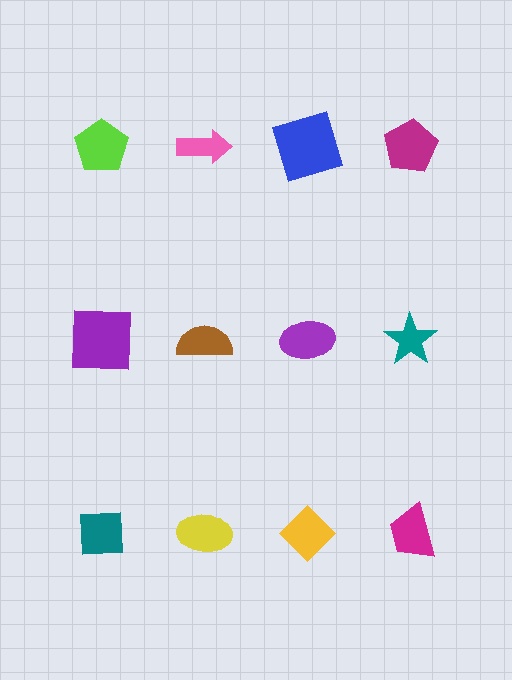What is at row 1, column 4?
A magenta pentagon.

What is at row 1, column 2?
A pink arrow.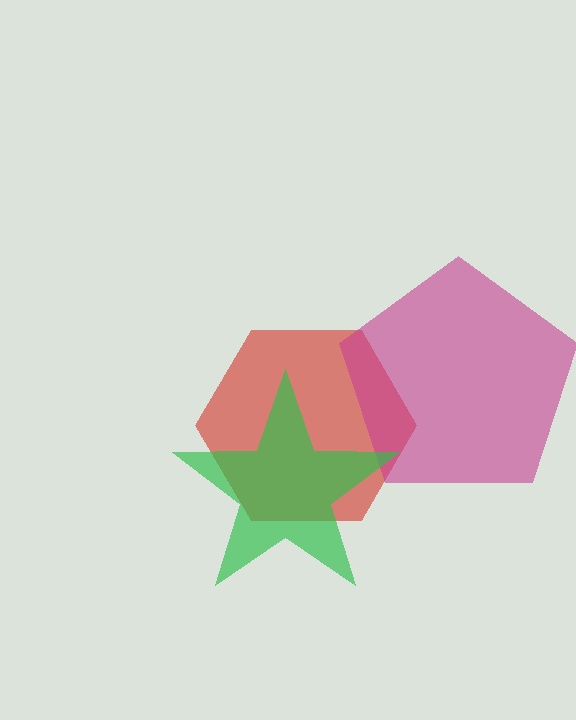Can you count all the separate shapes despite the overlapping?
Yes, there are 3 separate shapes.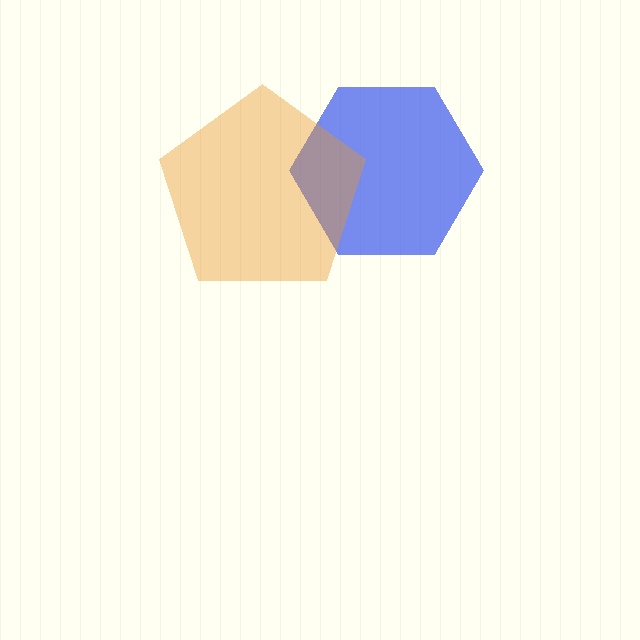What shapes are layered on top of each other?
The layered shapes are: a blue hexagon, an orange pentagon.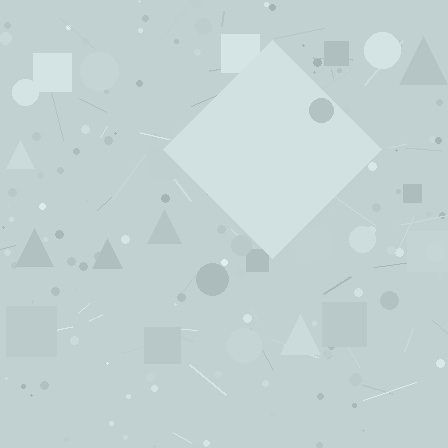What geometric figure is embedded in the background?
A diamond is embedded in the background.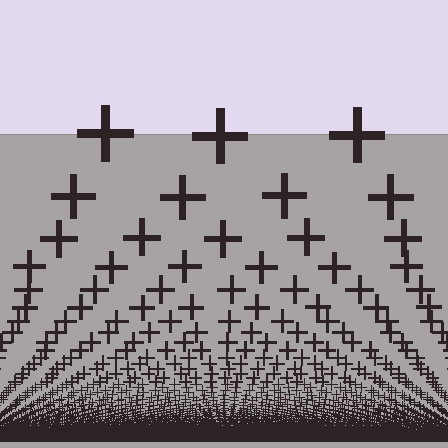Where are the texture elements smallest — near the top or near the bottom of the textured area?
Near the bottom.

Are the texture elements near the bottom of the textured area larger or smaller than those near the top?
Smaller. The gradient is inverted — elements near the bottom are smaller and denser.